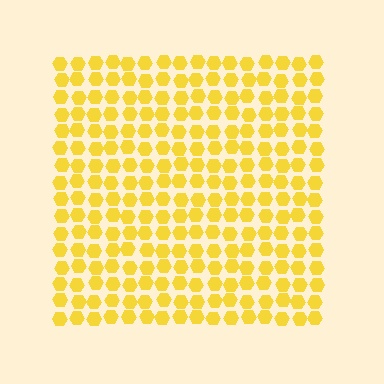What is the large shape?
The large shape is a square.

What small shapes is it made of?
It is made of small hexagons.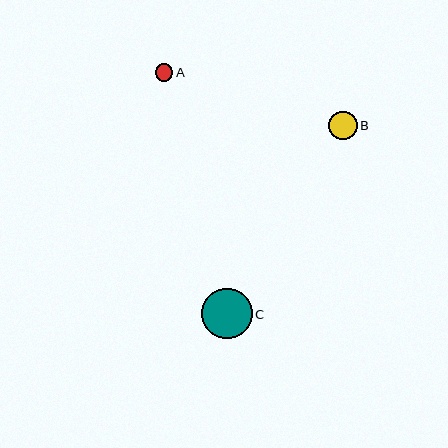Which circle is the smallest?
Circle A is the smallest with a size of approximately 18 pixels.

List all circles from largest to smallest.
From largest to smallest: C, B, A.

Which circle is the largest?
Circle C is the largest with a size of approximately 50 pixels.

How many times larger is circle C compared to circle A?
Circle C is approximately 2.9 times the size of circle A.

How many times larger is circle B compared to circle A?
Circle B is approximately 1.6 times the size of circle A.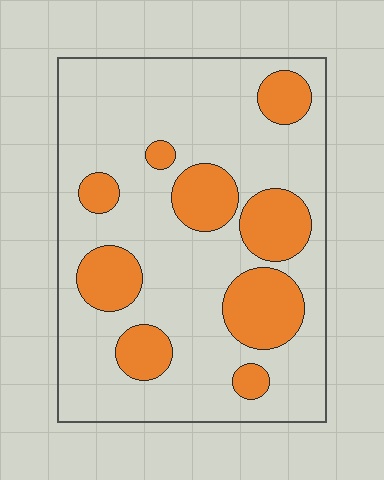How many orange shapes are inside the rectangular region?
9.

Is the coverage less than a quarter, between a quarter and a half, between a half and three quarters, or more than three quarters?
Between a quarter and a half.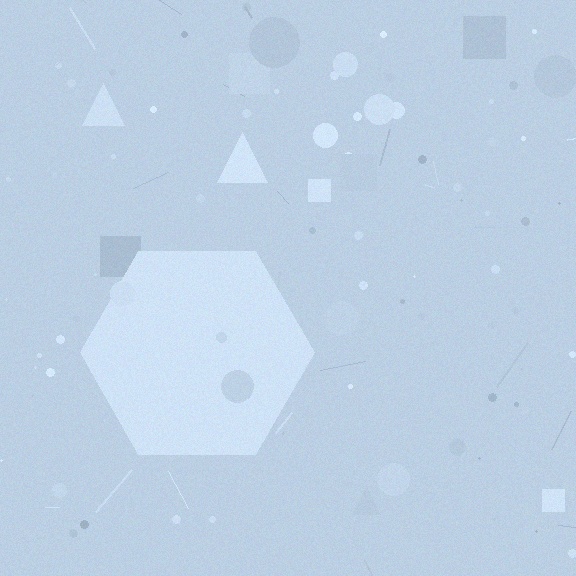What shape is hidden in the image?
A hexagon is hidden in the image.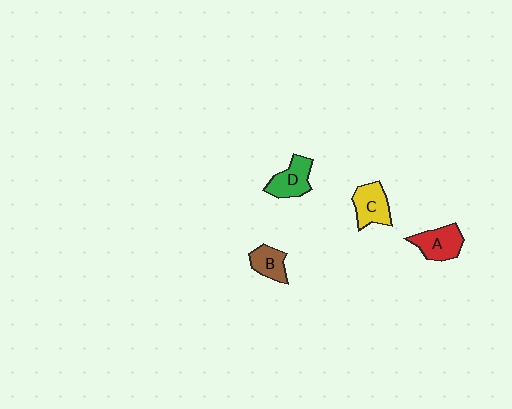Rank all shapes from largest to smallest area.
From largest to smallest: A (red), C (yellow), D (green), B (brown).